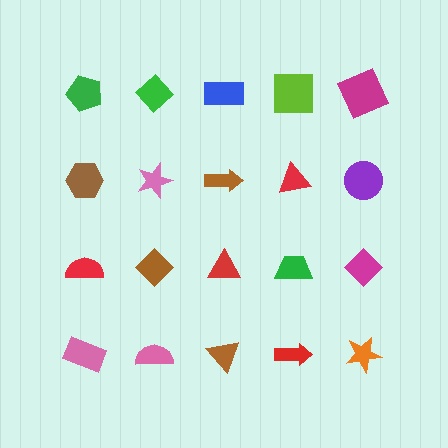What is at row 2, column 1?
A brown hexagon.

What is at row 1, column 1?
A green pentagon.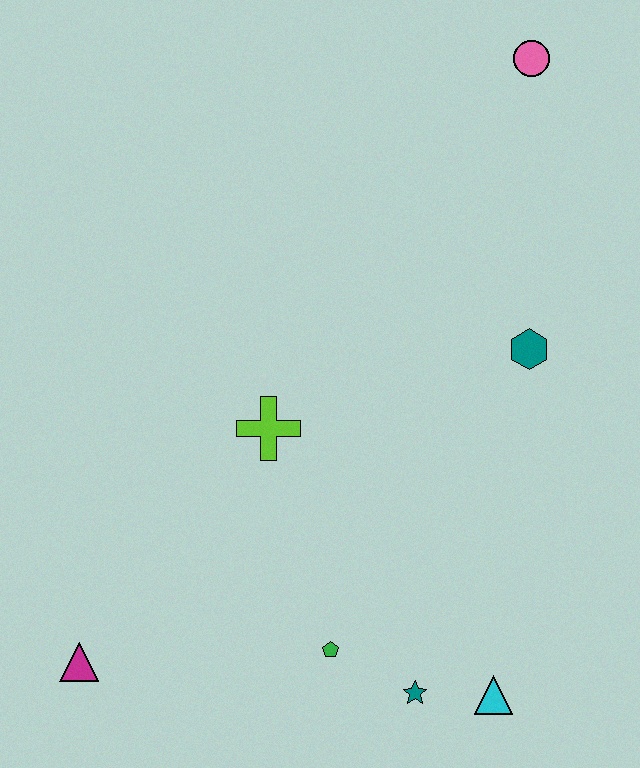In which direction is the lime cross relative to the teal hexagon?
The lime cross is to the left of the teal hexagon.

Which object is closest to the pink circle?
The teal hexagon is closest to the pink circle.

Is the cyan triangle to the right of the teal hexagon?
No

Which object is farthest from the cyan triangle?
The pink circle is farthest from the cyan triangle.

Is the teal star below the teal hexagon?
Yes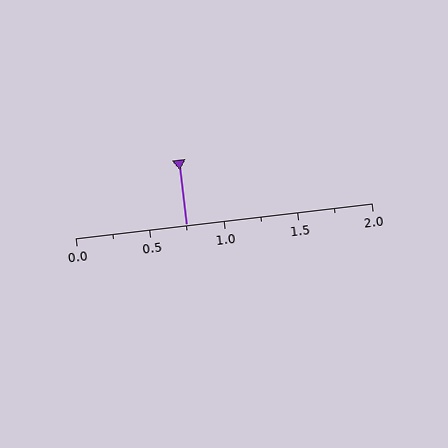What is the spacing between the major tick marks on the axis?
The major ticks are spaced 0.5 apart.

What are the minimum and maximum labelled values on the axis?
The axis runs from 0.0 to 2.0.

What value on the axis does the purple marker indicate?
The marker indicates approximately 0.75.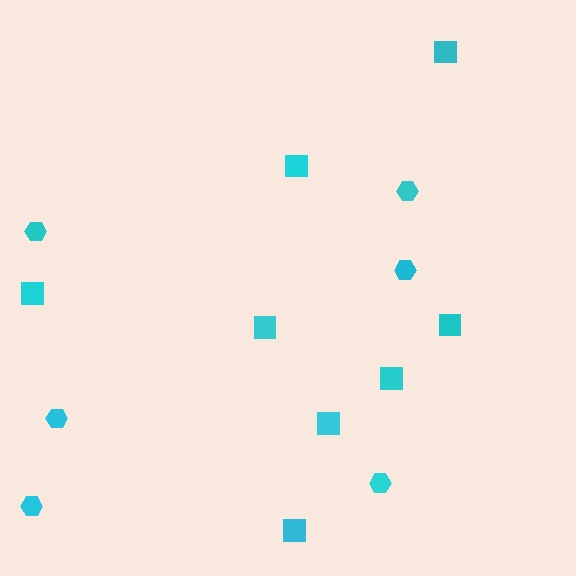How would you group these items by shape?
There are 2 groups: one group of squares (8) and one group of hexagons (6).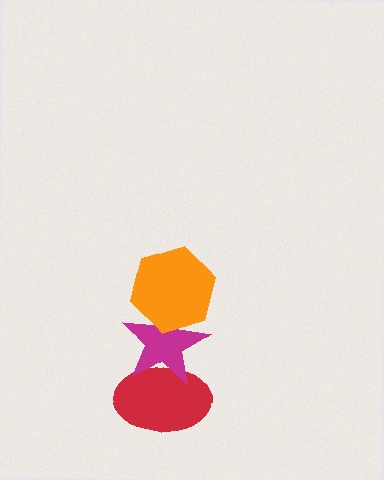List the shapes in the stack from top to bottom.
From top to bottom: the orange hexagon, the magenta star, the red ellipse.